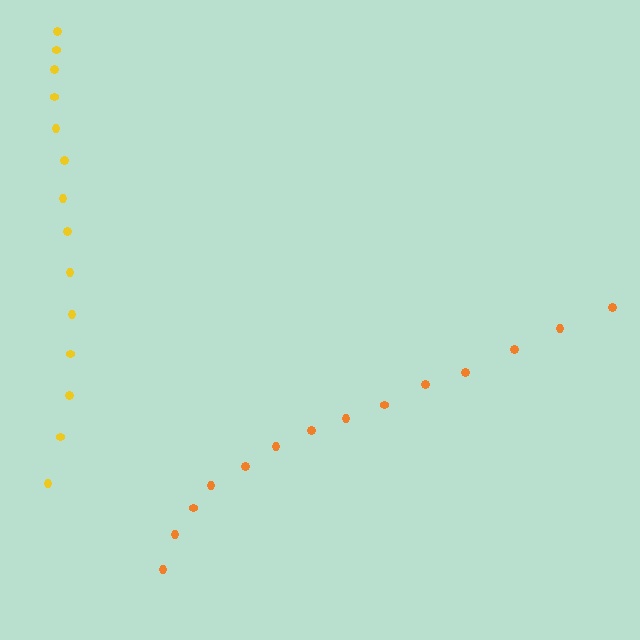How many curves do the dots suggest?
There are 2 distinct paths.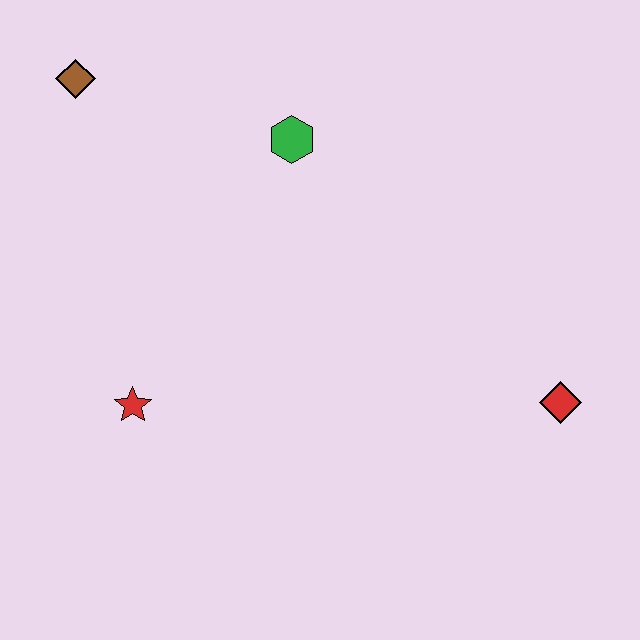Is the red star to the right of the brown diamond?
Yes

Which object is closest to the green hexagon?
The brown diamond is closest to the green hexagon.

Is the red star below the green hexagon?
Yes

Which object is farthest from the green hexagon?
The red diamond is farthest from the green hexagon.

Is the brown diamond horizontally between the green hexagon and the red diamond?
No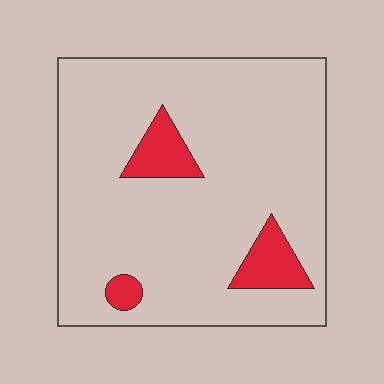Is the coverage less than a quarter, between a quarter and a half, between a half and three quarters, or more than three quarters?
Less than a quarter.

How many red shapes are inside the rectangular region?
3.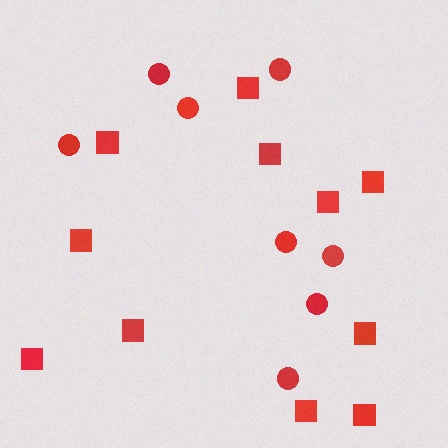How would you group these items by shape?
There are 2 groups: one group of squares (11) and one group of circles (8).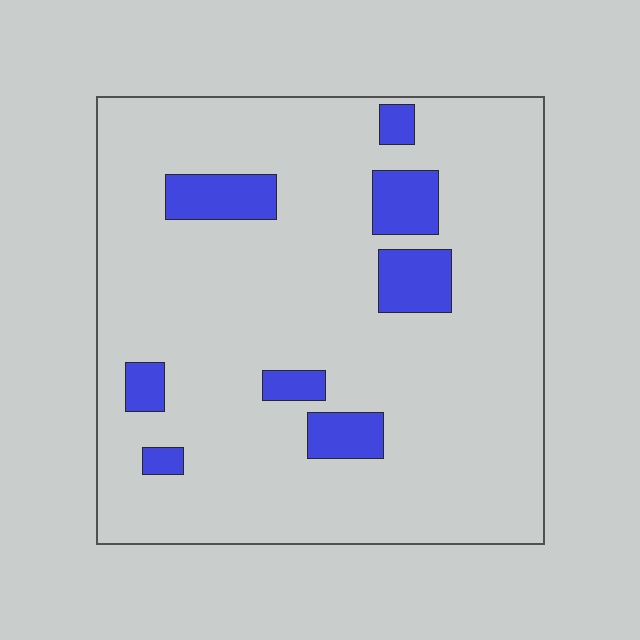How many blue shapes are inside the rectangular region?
8.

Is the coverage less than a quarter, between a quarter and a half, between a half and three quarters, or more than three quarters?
Less than a quarter.